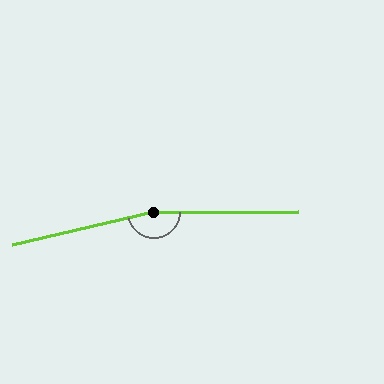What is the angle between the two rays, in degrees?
Approximately 167 degrees.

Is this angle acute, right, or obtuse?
It is obtuse.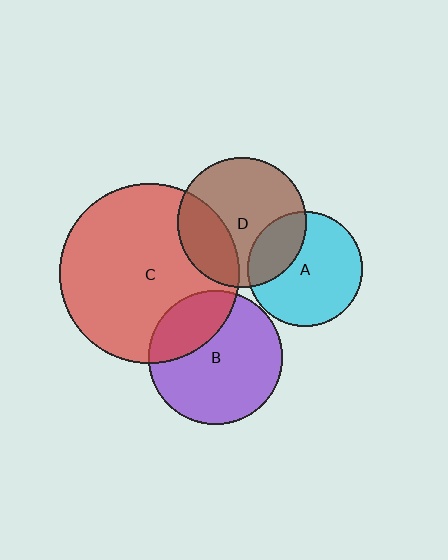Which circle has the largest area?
Circle C (red).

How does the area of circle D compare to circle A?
Approximately 1.3 times.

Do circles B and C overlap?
Yes.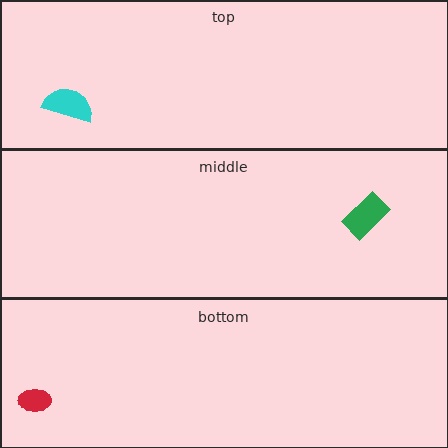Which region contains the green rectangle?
The middle region.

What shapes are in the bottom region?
The red ellipse.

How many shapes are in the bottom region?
1.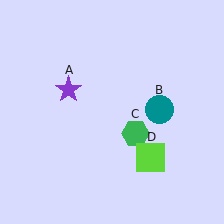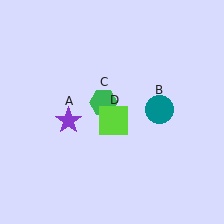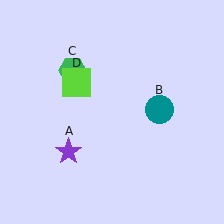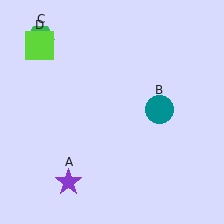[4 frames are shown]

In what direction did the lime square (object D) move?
The lime square (object D) moved up and to the left.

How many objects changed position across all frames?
3 objects changed position: purple star (object A), green hexagon (object C), lime square (object D).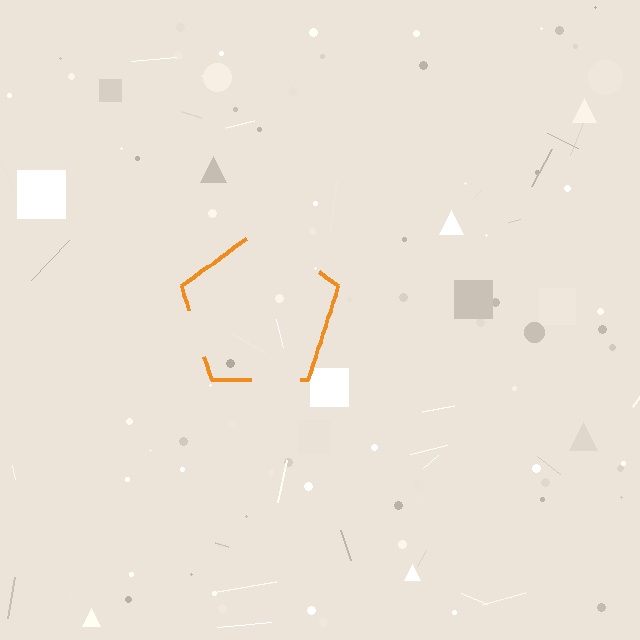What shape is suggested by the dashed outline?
The dashed outline suggests a pentagon.